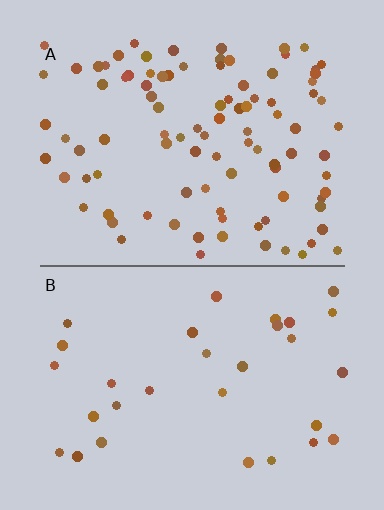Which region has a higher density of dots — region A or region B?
A (the top).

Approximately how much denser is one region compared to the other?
Approximately 3.1× — region A over region B.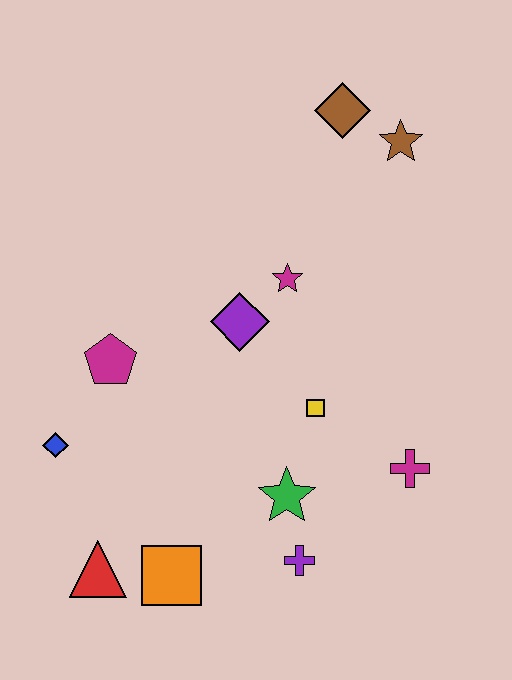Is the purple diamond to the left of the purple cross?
Yes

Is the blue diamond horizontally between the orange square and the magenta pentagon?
No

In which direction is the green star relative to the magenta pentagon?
The green star is to the right of the magenta pentagon.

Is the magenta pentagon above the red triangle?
Yes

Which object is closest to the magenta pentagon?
The blue diamond is closest to the magenta pentagon.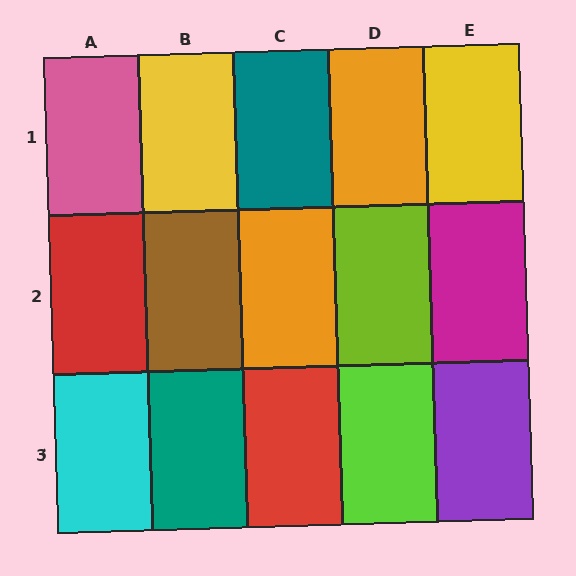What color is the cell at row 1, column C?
Teal.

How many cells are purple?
1 cell is purple.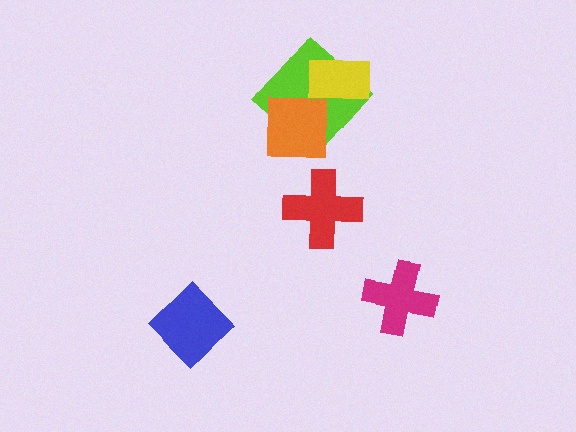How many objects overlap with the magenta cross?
0 objects overlap with the magenta cross.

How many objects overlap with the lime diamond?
2 objects overlap with the lime diamond.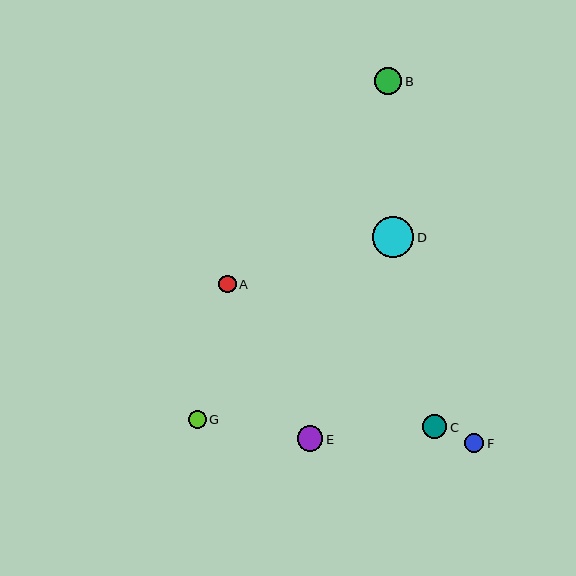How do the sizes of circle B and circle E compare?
Circle B and circle E are approximately the same size.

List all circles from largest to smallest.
From largest to smallest: D, B, E, C, F, G, A.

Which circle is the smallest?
Circle A is the smallest with a size of approximately 17 pixels.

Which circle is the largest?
Circle D is the largest with a size of approximately 41 pixels.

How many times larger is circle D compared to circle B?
Circle D is approximately 1.5 times the size of circle B.